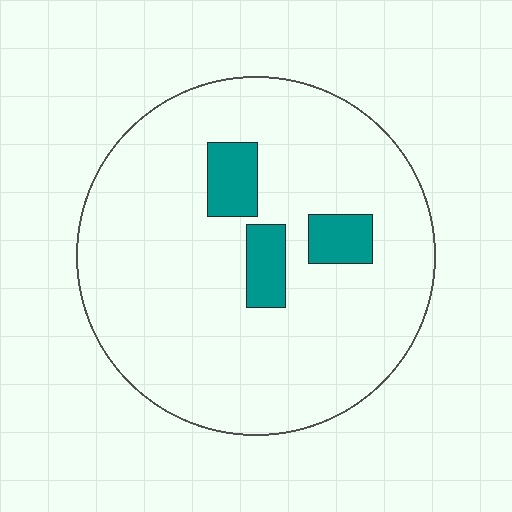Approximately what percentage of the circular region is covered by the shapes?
Approximately 10%.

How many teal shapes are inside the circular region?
3.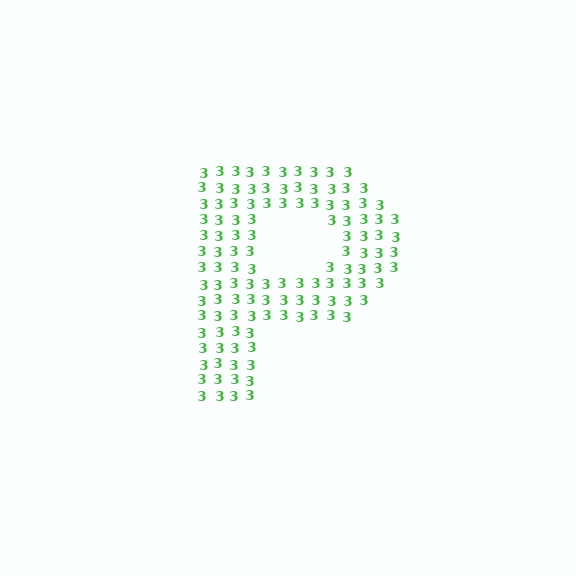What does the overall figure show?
The overall figure shows the letter P.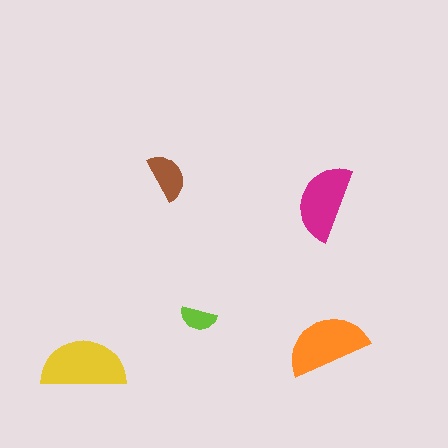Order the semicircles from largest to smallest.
the yellow one, the orange one, the magenta one, the brown one, the lime one.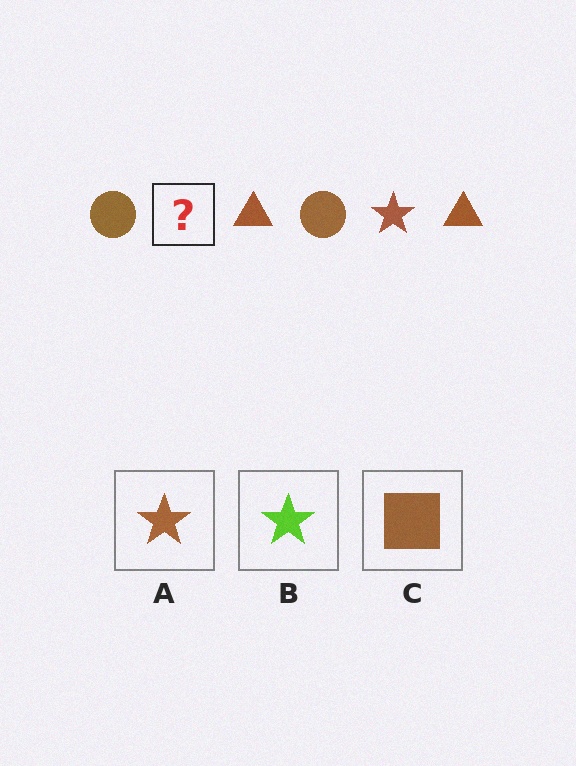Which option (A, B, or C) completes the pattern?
A.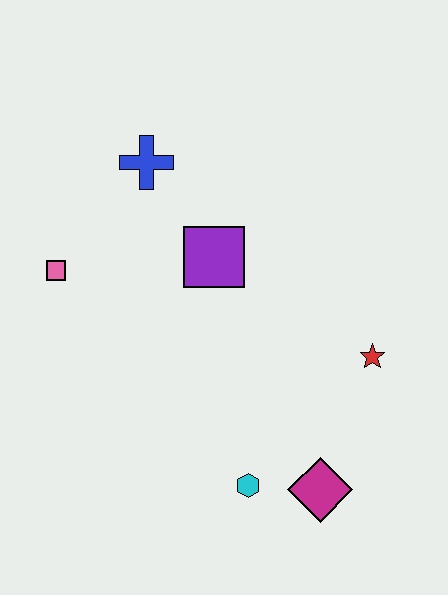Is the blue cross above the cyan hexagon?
Yes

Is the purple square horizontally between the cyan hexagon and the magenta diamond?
No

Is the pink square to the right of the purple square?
No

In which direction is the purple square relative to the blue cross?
The purple square is below the blue cross.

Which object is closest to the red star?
The magenta diamond is closest to the red star.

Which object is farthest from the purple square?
The magenta diamond is farthest from the purple square.